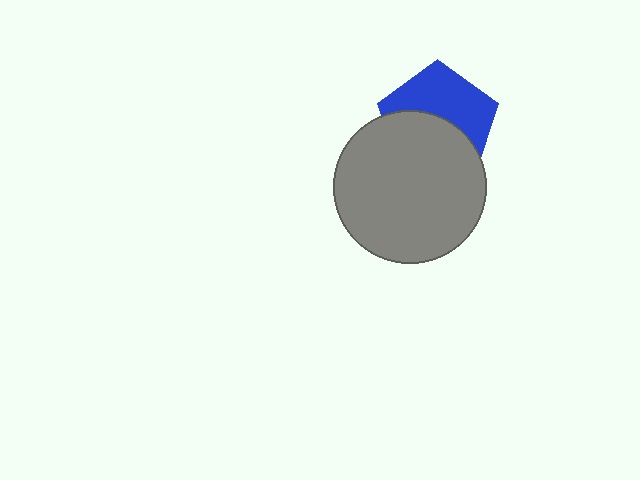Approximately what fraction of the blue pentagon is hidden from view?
Roughly 50% of the blue pentagon is hidden behind the gray circle.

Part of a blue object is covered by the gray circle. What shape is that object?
It is a pentagon.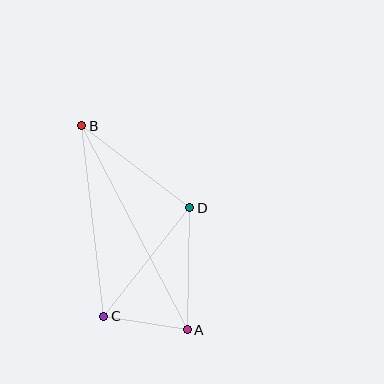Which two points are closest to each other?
Points A and C are closest to each other.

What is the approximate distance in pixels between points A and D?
The distance between A and D is approximately 122 pixels.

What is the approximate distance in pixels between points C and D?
The distance between C and D is approximately 138 pixels.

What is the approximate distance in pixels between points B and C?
The distance between B and C is approximately 192 pixels.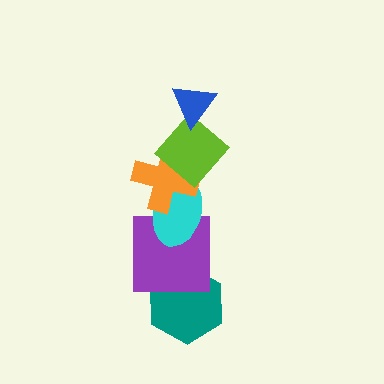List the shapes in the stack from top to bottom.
From top to bottom: the blue triangle, the lime diamond, the orange cross, the cyan ellipse, the purple square, the teal hexagon.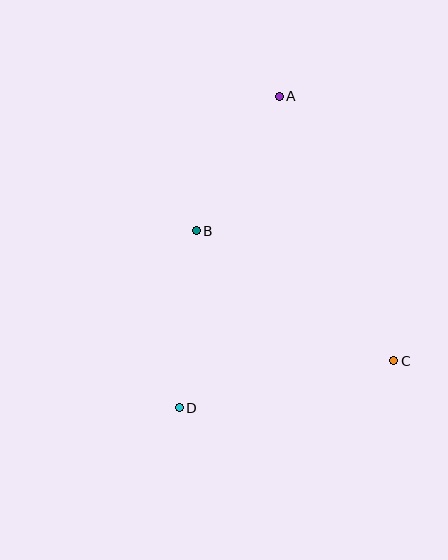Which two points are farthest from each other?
Points A and D are farthest from each other.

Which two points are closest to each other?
Points A and B are closest to each other.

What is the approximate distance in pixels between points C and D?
The distance between C and D is approximately 219 pixels.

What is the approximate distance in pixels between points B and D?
The distance between B and D is approximately 178 pixels.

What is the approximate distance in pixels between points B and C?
The distance between B and C is approximately 237 pixels.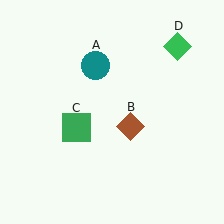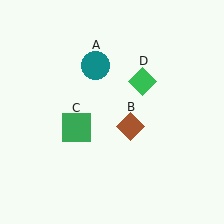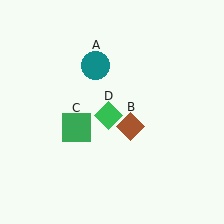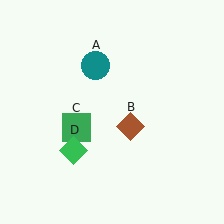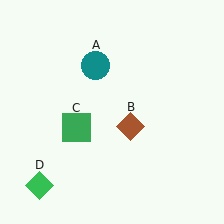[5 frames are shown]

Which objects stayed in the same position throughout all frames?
Teal circle (object A) and brown diamond (object B) and green square (object C) remained stationary.